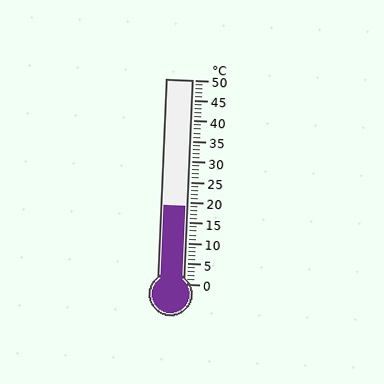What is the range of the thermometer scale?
The thermometer scale ranges from 0°C to 50°C.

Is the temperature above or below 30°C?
The temperature is below 30°C.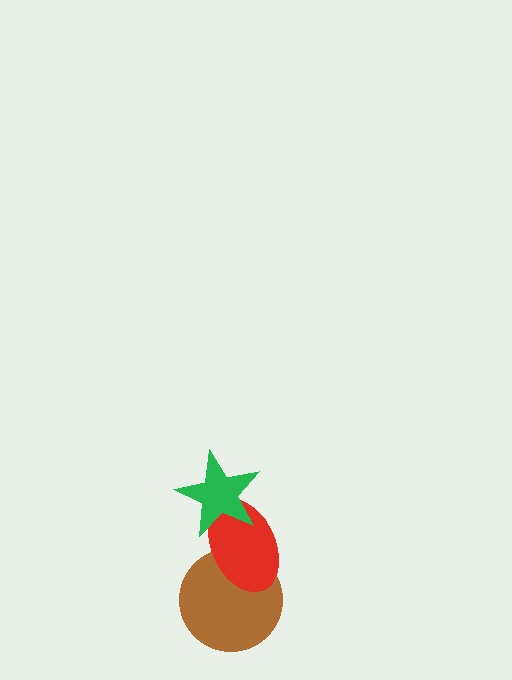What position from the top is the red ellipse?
The red ellipse is 2nd from the top.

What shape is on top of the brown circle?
The red ellipse is on top of the brown circle.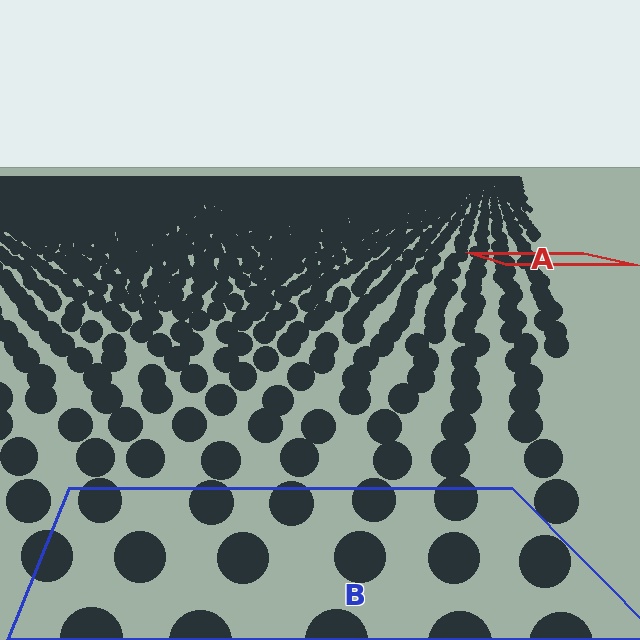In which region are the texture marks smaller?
The texture marks are smaller in region A, because it is farther away.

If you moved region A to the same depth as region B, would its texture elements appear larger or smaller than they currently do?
They would appear larger. At a closer depth, the same texture elements are projected at a bigger on-screen size.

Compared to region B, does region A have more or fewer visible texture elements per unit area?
Region A has more texture elements per unit area — they are packed more densely because it is farther away.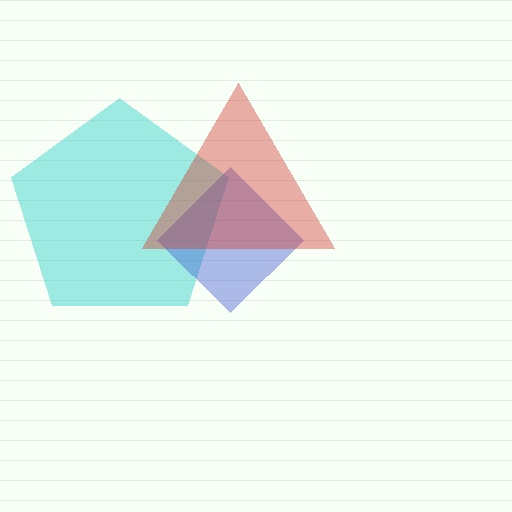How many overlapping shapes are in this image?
There are 3 overlapping shapes in the image.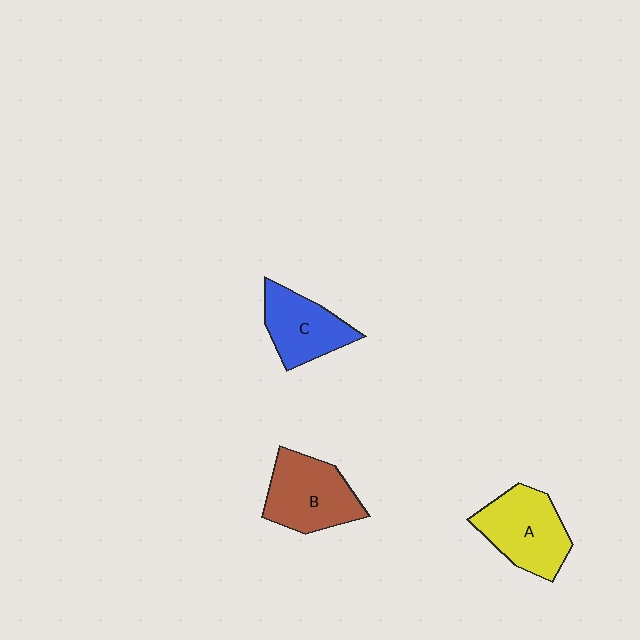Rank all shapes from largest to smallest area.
From largest to smallest: A (yellow), B (brown), C (blue).